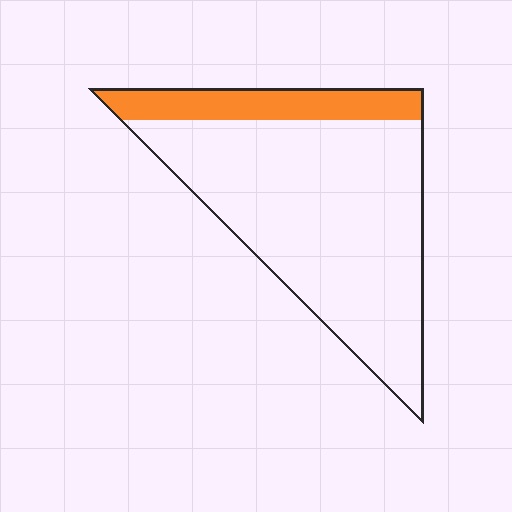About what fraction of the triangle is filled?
About one sixth (1/6).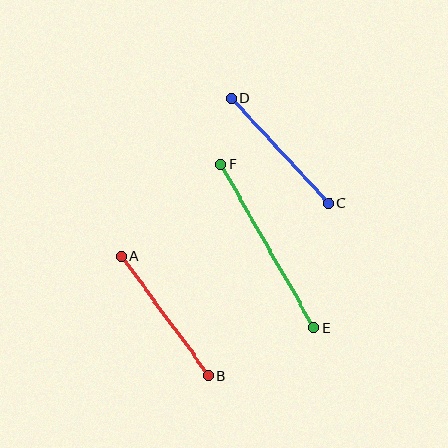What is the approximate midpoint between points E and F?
The midpoint is at approximately (267, 246) pixels.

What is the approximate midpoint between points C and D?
The midpoint is at approximately (280, 151) pixels.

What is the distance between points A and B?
The distance is approximately 147 pixels.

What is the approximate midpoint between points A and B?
The midpoint is at approximately (165, 316) pixels.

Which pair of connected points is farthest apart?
Points E and F are farthest apart.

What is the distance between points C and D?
The distance is approximately 143 pixels.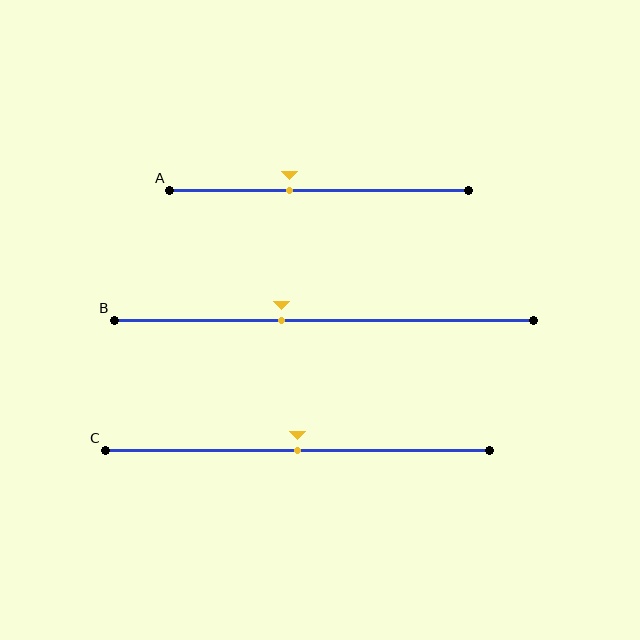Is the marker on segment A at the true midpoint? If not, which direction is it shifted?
No, the marker on segment A is shifted to the left by about 10% of the segment length.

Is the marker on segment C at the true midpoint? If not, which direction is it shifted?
Yes, the marker on segment C is at the true midpoint.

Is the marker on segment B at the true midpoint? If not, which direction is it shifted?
No, the marker on segment B is shifted to the left by about 10% of the segment length.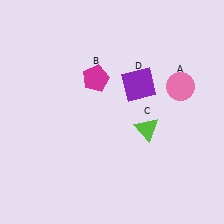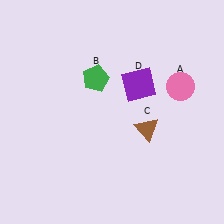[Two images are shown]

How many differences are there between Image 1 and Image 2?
There are 2 differences between the two images.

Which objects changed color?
B changed from magenta to green. C changed from lime to brown.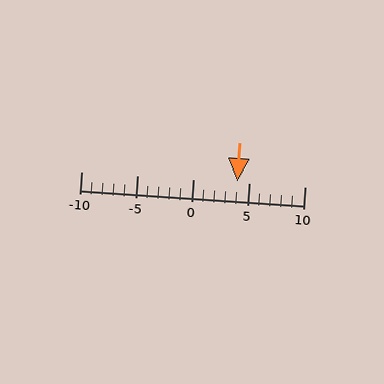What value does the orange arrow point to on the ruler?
The orange arrow points to approximately 4.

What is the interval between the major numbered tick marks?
The major tick marks are spaced 5 units apart.